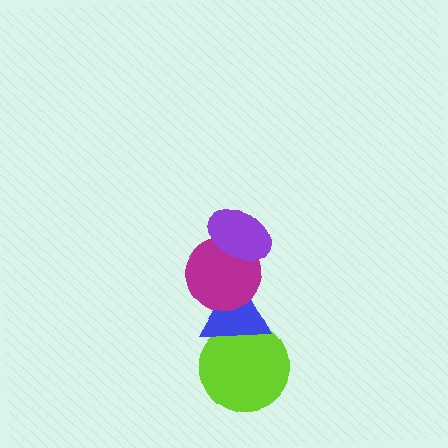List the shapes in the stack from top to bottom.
From top to bottom: the purple ellipse, the magenta circle, the blue triangle, the lime circle.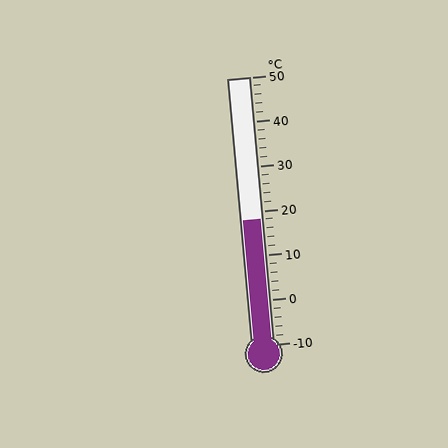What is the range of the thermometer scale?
The thermometer scale ranges from -10°C to 50°C.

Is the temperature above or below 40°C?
The temperature is below 40°C.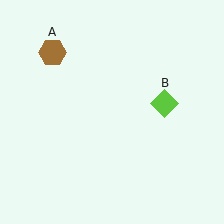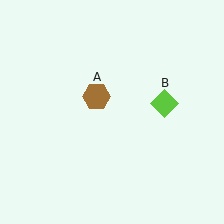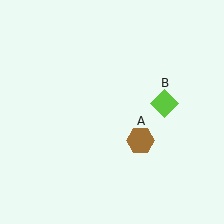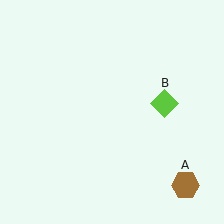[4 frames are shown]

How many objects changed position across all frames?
1 object changed position: brown hexagon (object A).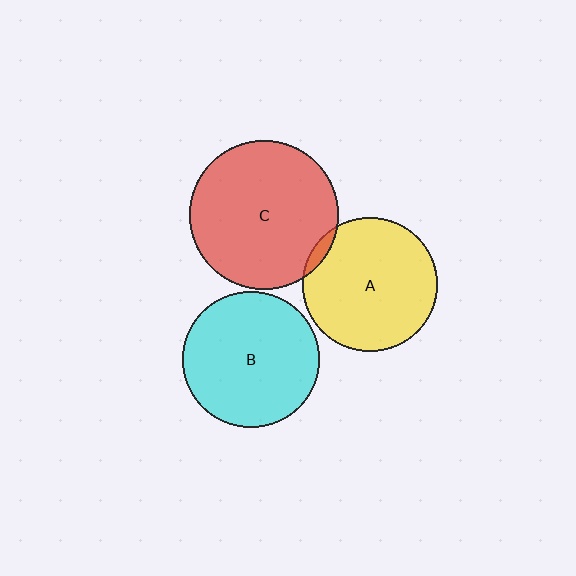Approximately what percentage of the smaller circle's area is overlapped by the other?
Approximately 5%.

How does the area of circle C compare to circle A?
Approximately 1.2 times.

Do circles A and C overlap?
Yes.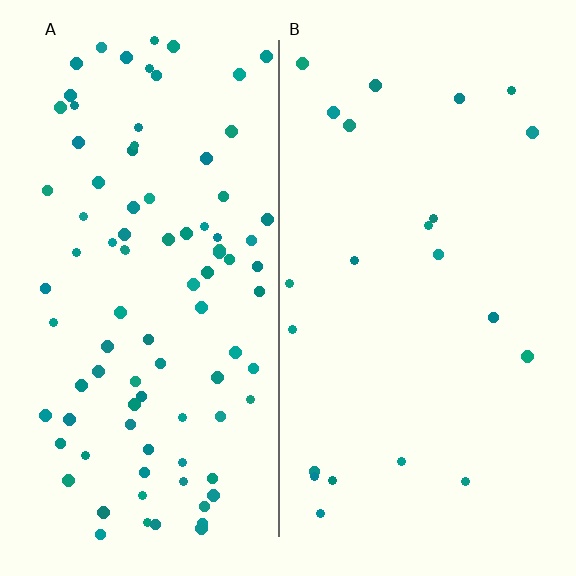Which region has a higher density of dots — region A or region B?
A (the left).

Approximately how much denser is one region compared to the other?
Approximately 4.1× — region A over region B.